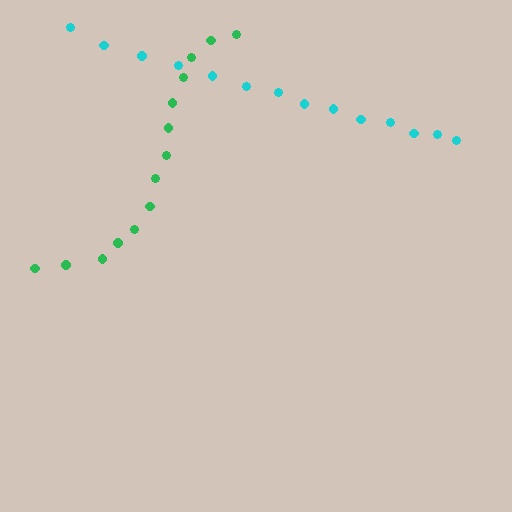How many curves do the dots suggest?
There are 2 distinct paths.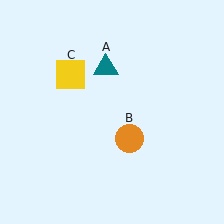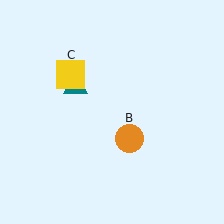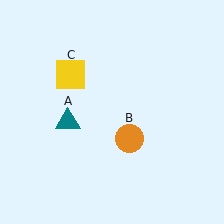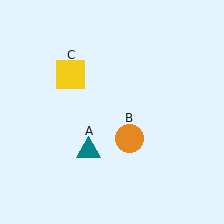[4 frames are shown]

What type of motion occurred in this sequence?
The teal triangle (object A) rotated counterclockwise around the center of the scene.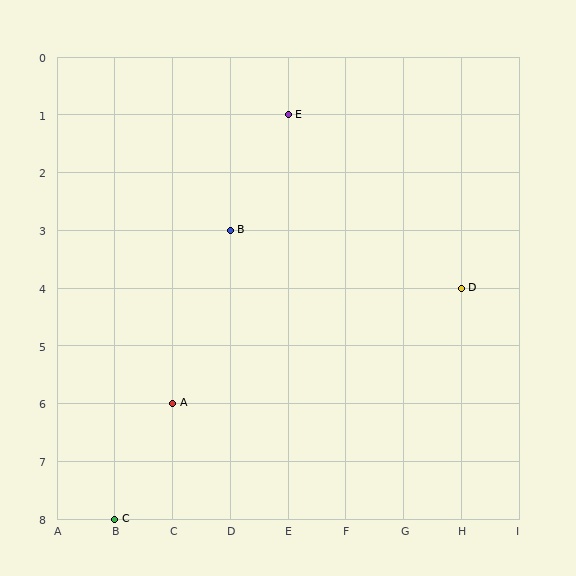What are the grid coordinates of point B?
Point B is at grid coordinates (D, 3).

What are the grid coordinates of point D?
Point D is at grid coordinates (H, 4).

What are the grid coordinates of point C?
Point C is at grid coordinates (B, 8).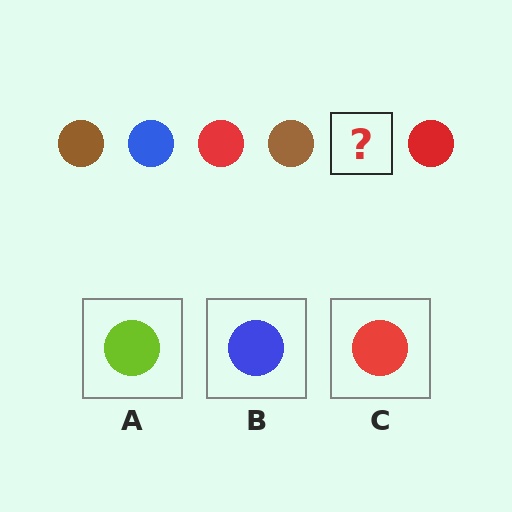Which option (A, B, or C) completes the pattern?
B.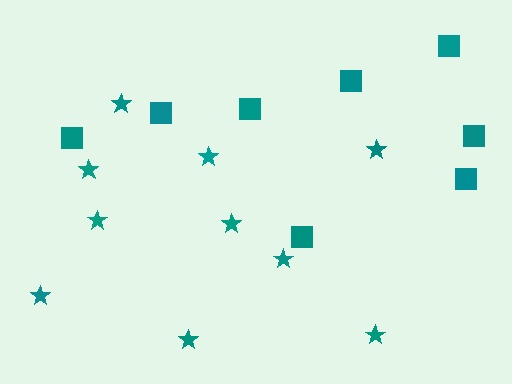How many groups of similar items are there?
There are 2 groups: one group of stars (10) and one group of squares (8).